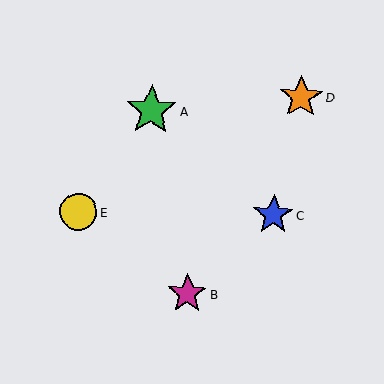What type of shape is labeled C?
Shape C is a blue star.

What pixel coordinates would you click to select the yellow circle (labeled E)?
Click at (78, 212) to select the yellow circle E.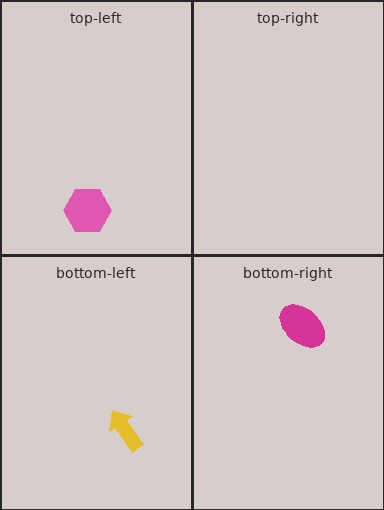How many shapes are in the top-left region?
1.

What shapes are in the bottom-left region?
The yellow arrow.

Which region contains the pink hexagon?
The top-left region.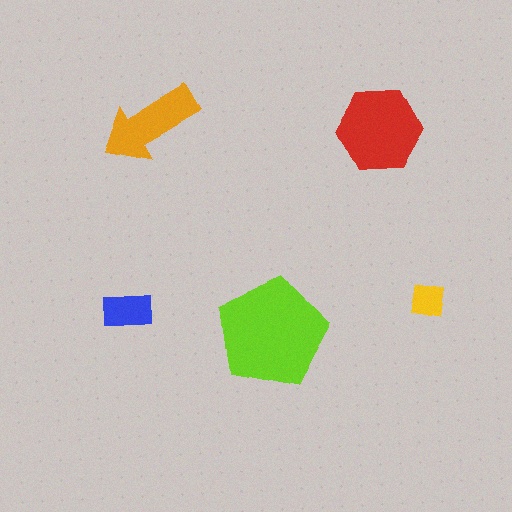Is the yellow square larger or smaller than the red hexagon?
Smaller.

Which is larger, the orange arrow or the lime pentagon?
The lime pentagon.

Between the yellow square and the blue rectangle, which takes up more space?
The blue rectangle.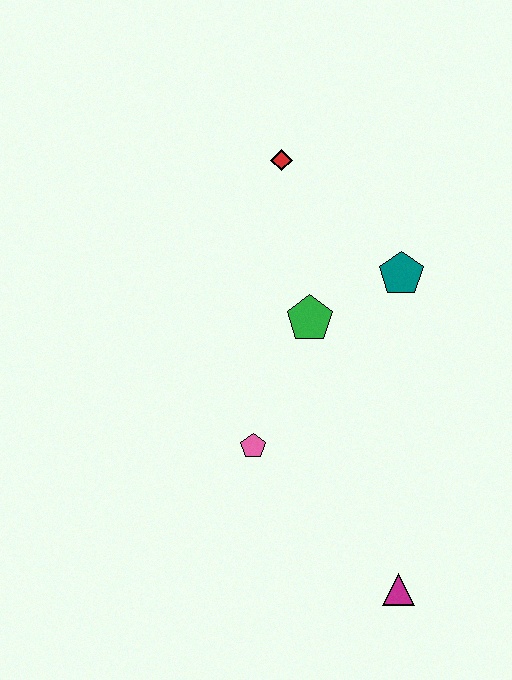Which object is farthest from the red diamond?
The magenta triangle is farthest from the red diamond.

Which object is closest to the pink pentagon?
The green pentagon is closest to the pink pentagon.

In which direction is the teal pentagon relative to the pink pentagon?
The teal pentagon is above the pink pentagon.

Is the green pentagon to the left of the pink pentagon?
No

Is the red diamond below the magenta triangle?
No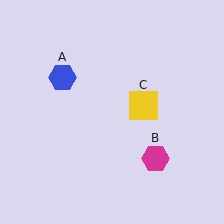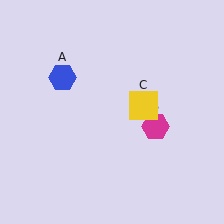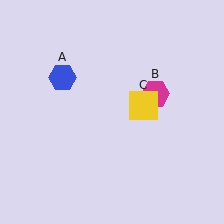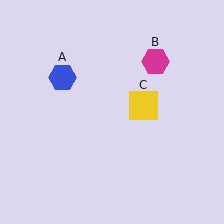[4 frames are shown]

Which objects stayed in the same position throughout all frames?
Blue hexagon (object A) and yellow square (object C) remained stationary.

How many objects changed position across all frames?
1 object changed position: magenta hexagon (object B).